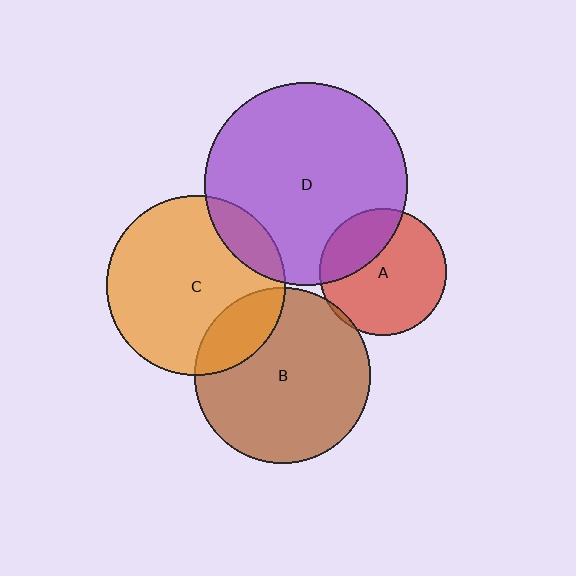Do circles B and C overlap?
Yes.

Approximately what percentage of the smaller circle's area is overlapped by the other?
Approximately 20%.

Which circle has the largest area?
Circle D (purple).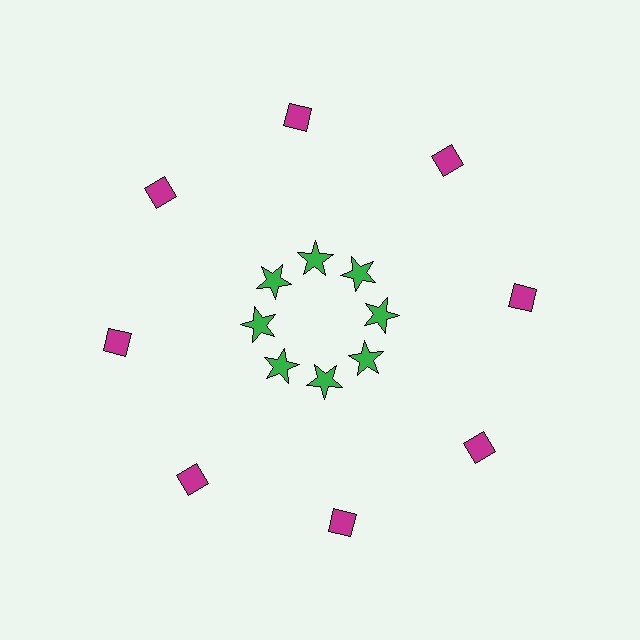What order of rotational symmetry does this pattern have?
This pattern has 8-fold rotational symmetry.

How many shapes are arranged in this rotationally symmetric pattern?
There are 16 shapes, arranged in 8 groups of 2.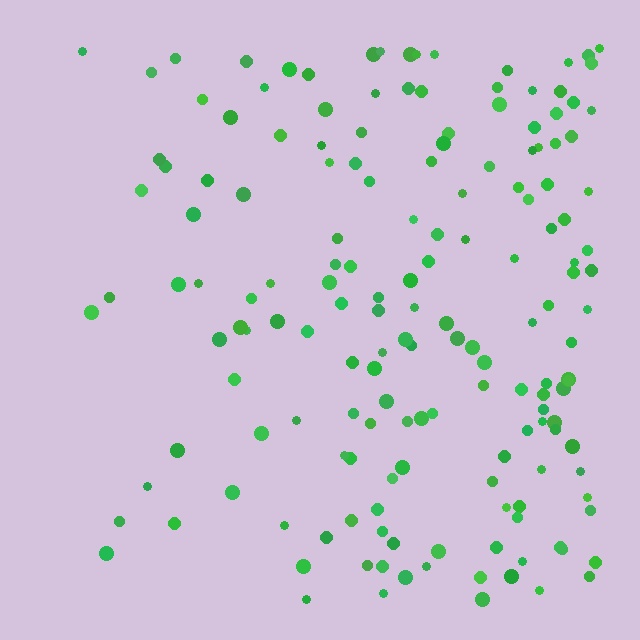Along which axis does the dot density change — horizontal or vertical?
Horizontal.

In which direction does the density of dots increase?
From left to right, with the right side densest.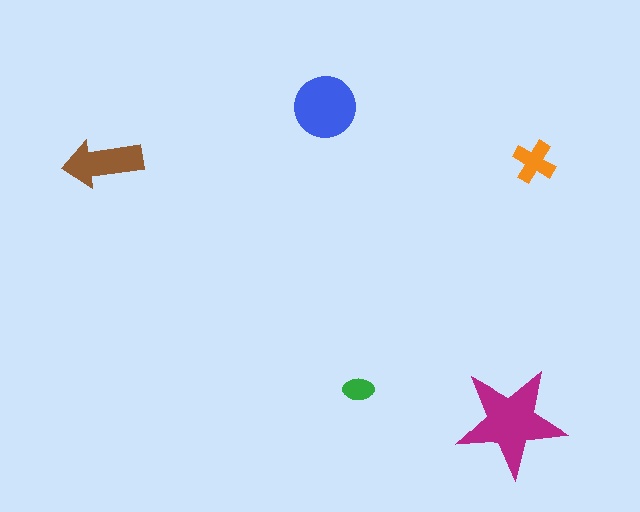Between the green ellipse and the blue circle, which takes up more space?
The blue circle.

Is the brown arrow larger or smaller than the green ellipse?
Larger.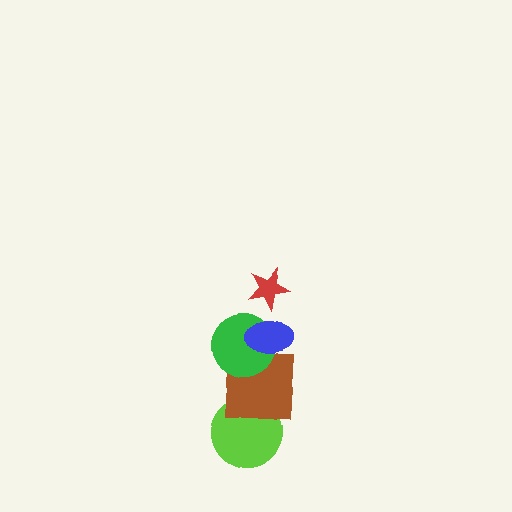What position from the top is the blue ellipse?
The blue ellipse is 2nd from the top.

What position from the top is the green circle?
The green circle is 3rd from the top.